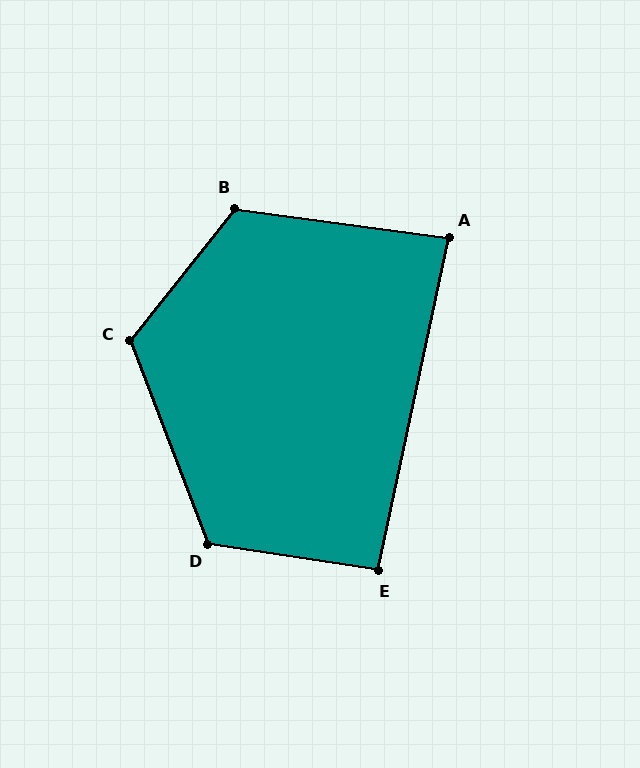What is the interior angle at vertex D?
Approximately 120 degrees (obtuse).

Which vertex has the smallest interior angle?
A, at approximately 86 degrees.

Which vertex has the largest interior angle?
B, at approximately 121 degrees.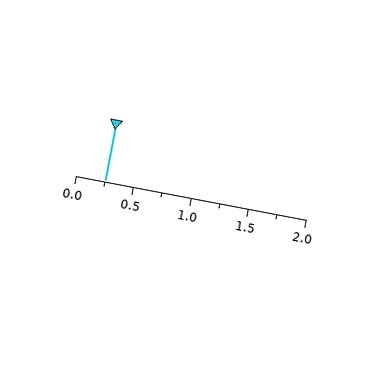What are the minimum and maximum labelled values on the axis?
The axis runs from 0.0 to 2.0.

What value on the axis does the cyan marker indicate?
The marker indicates approximately 0.25.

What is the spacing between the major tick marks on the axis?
The major ticks are spaced 0.5 apart.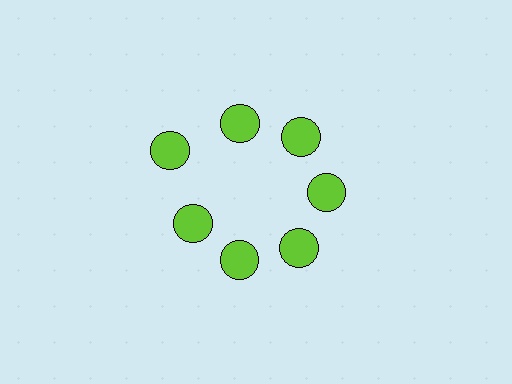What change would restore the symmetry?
The symmetry would be restored by moving it inward, back onto the ring so that all 7 circles sit at equal angles and equal distance from the center.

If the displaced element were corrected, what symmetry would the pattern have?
It would have 7-fold rotational symmetry — the pattern would map onto itself every 51 degrees.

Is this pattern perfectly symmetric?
No. The 7 lime circles are arranged in a ring, but one element near the 10 o'clock position is pushed outward from the center, breaking the 7-fold rotational symmetry.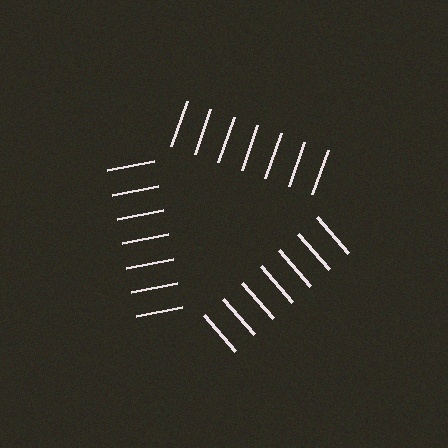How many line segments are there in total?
21 — 7 along each of the 3 edges.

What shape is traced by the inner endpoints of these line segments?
An illusory triangle — the line segments terminate on its edges but no continuous stroke is drawn.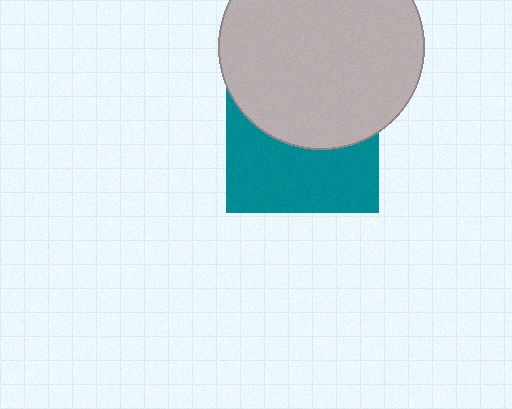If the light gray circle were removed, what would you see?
You would see the complete teal square.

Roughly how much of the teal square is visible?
About half of it is visible (roughly 50%).